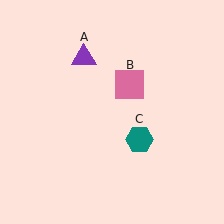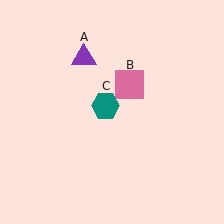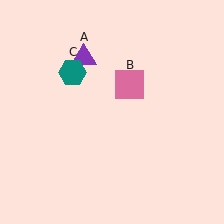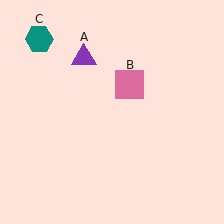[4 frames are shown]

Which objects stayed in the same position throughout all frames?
Purple triangle (object A) and pink square (object B) remained stationary.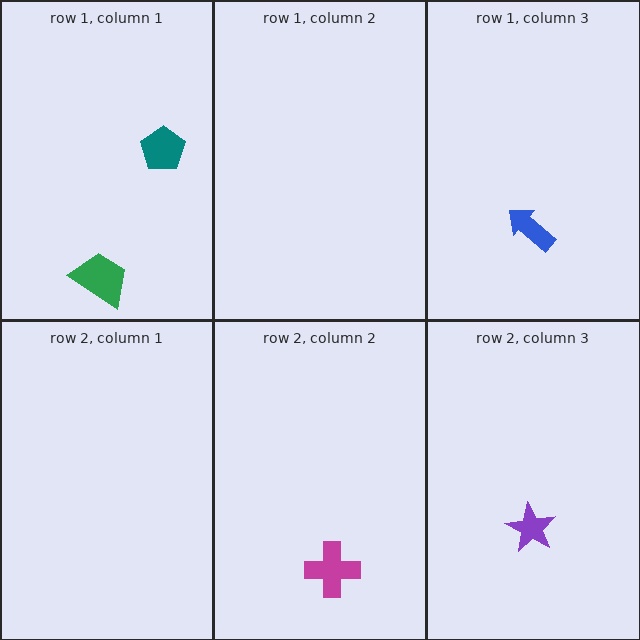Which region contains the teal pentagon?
The row 1, column 1 region.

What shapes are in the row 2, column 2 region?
The magenta cross.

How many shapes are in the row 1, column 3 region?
1.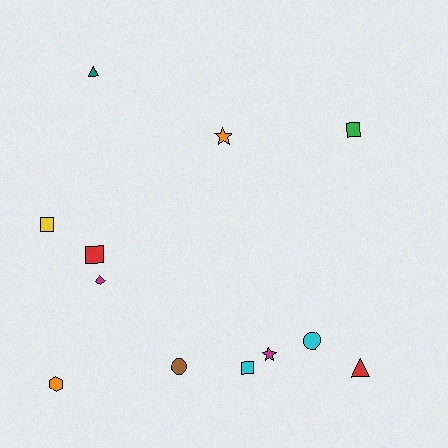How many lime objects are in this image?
There are no lime objects.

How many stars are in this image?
There are 2 stars.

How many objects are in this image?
There are 12 objects.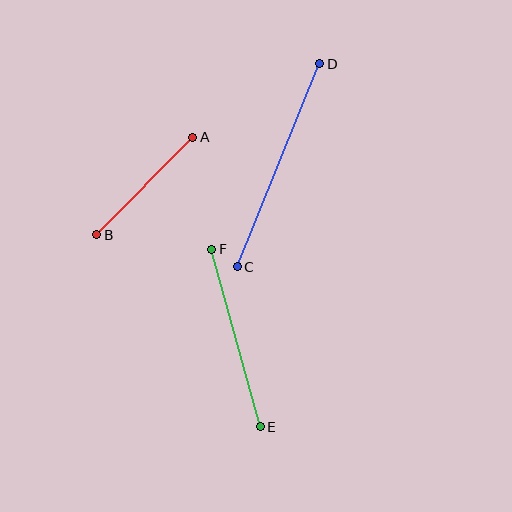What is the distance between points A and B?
The distance is approximately 137 pixels.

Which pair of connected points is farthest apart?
Points C and D are farthest apart.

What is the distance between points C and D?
The distance is approximately 219 pixels.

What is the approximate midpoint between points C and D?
The midpoint is at approximately (278, 165) pixels.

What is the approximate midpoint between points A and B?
The midpoint is at approximately (145, 186) pixels.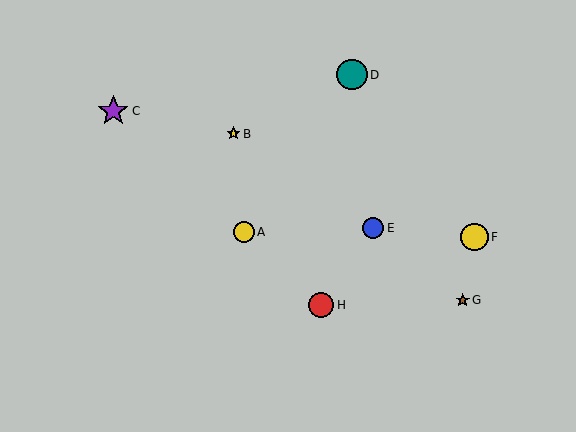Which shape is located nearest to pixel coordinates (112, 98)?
The purple star (labeled C) at (113, 111) is nearest to that location.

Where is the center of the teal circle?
The center of the teal circle is at (352, 75).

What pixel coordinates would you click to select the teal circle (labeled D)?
Click at (352, 75) to select the teal circle D.